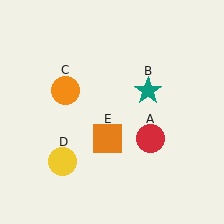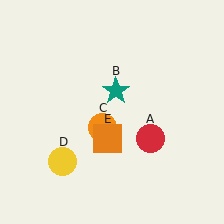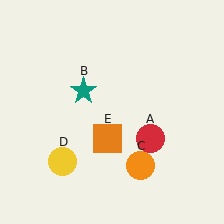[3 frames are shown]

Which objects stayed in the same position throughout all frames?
Red circle (object A) and yellow circle (object D) and orange square (object E) remained stationary.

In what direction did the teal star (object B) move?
The teal star (object B) moved left.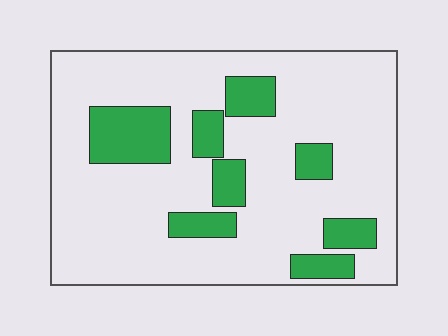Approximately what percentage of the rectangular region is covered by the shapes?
Approximately 20%.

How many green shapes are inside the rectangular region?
8.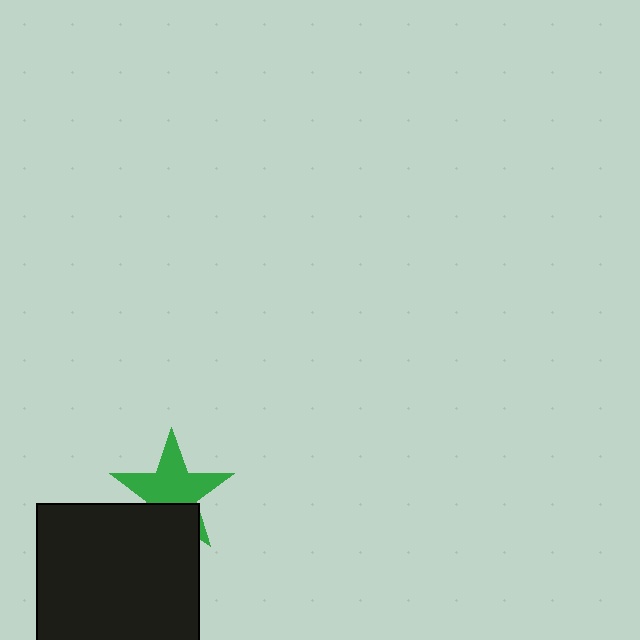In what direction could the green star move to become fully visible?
The green star could move up. That would shift it out from behind the black square entirely.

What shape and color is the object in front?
The object in front is a black square.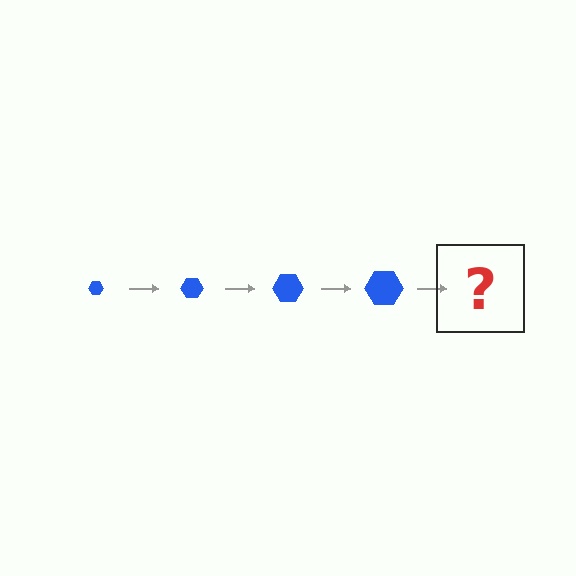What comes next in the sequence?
The next element should be a blue hexagon, larger than the previous one.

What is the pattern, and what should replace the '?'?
The pattern is that the hexagon gets progressively larger each step. The '?' should be a blue hexagon, larger than the previous one.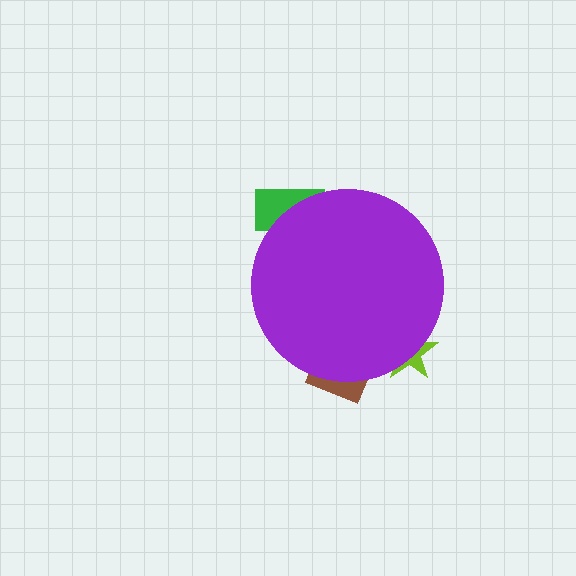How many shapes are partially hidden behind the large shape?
3 shapes are partially hidden.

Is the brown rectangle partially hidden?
Yes, the brown rectangle is partially hidden behind the purple circle.